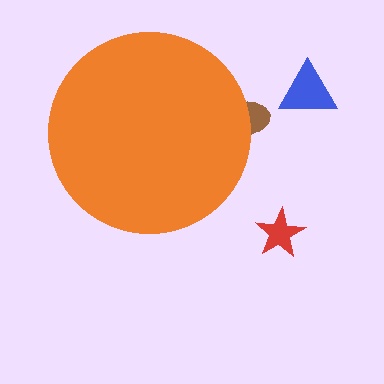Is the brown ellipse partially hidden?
Yes, the brown ellipse is partially hidden behind the orange circle.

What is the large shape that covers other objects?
An orange circle.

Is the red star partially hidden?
No, the red star is fully visible.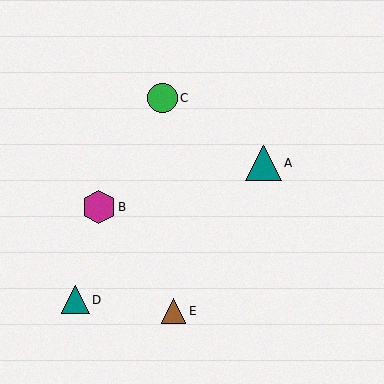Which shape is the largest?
The teal triangle (labeled A) is the largest.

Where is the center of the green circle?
The center of the green circle is at (162, 98).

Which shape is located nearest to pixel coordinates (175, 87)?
The green circle (labeled C) at (162, 98) is nearest to that location.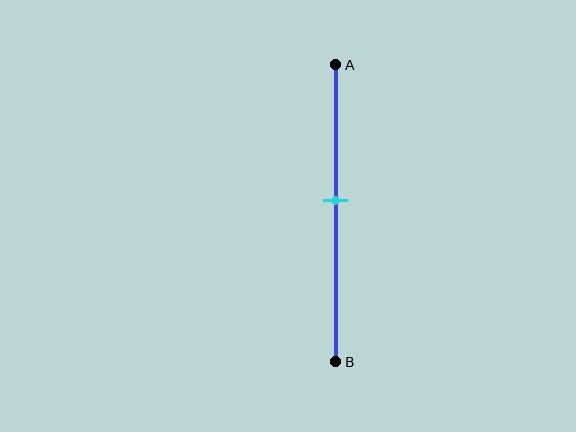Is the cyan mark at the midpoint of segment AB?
No, the mark is at about 45% from A, not at the 50% midpoint.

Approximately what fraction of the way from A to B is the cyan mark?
The cyan mark is approximately 45% of the way from A to B.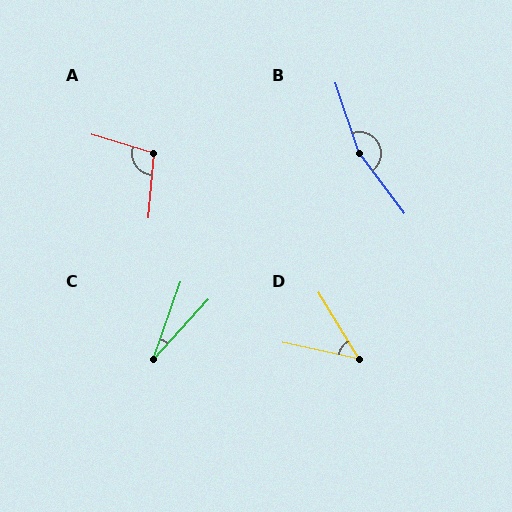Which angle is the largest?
B, at approximately 162 degrees.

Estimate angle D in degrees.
Approximately 46 degrees.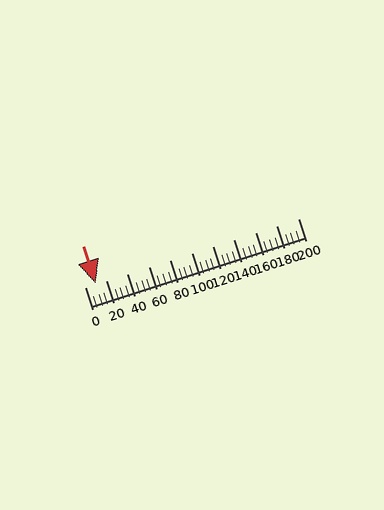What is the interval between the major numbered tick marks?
The major tick marks are spaced 20 units apart.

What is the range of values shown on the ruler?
The ruler shows values from 0 to 200.